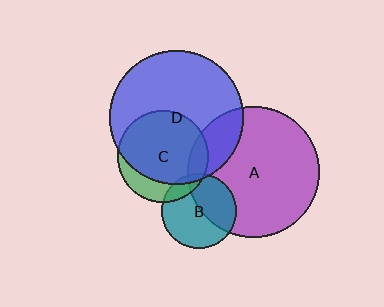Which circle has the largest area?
Circle D (blue).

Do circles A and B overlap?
Yes.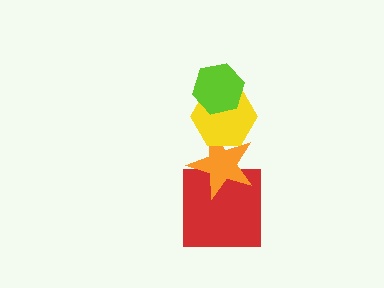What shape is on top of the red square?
The orange star is on top of the red square.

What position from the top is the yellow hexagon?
The yellow hexagon is 2nd from the top.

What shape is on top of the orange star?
The yellow hexagon is on top of the orange star.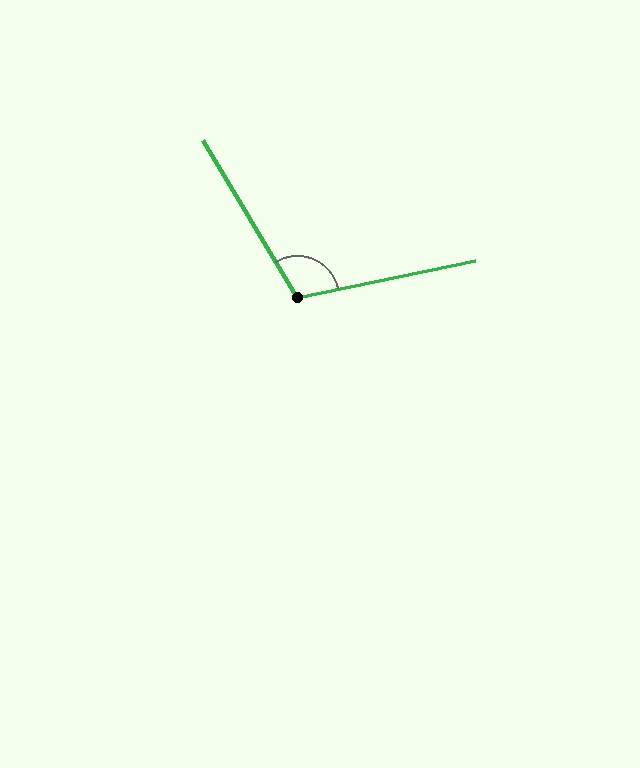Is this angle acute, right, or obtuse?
It is obtuse.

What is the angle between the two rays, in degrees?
Approximately 109 degrees.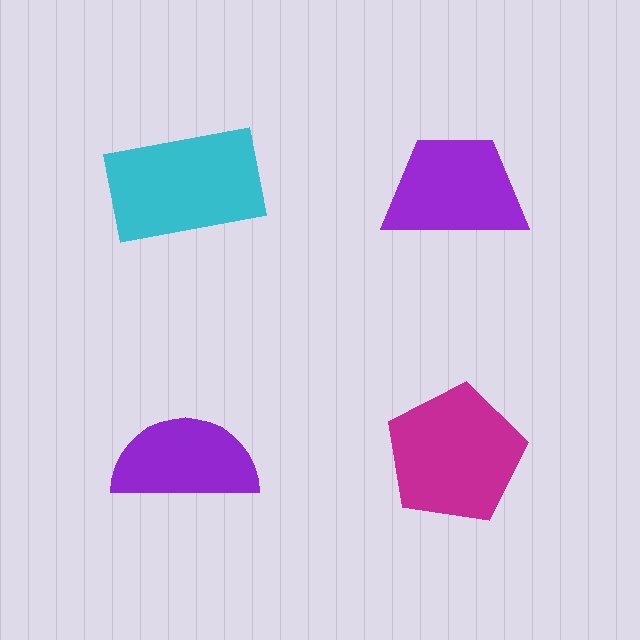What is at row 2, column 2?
A magenta pentagon.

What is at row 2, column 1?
A purple semicircle.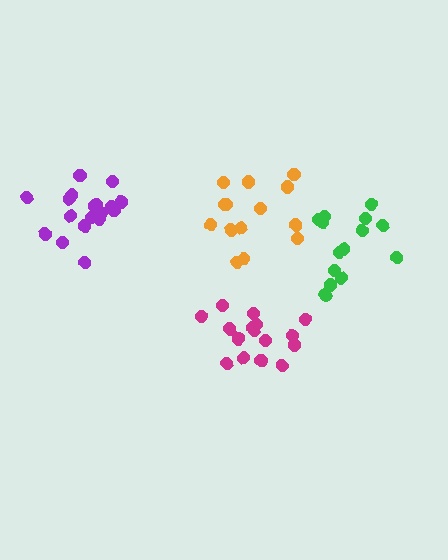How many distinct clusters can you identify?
There are 4 distinct clusters.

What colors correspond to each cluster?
The clusters are colored: magenta, green, orange, purple.